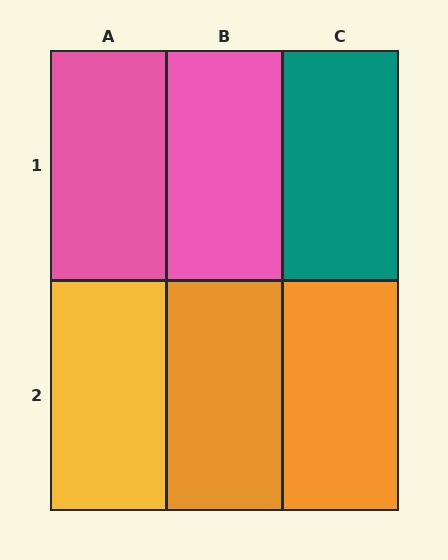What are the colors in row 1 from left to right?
Pink, pink, teal.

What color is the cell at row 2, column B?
Orange.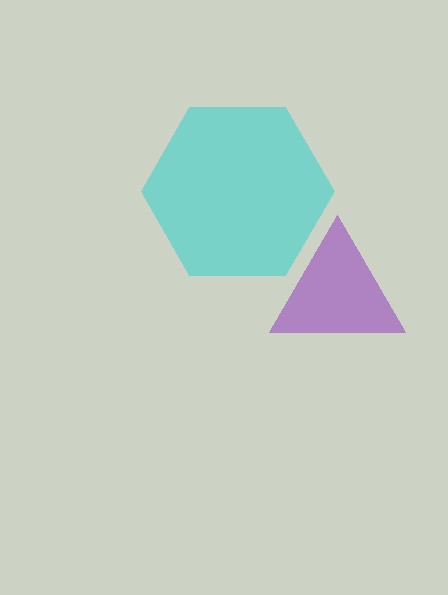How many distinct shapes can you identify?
There are 2 distinct shapes: a purple triangle, a cyan hexagon.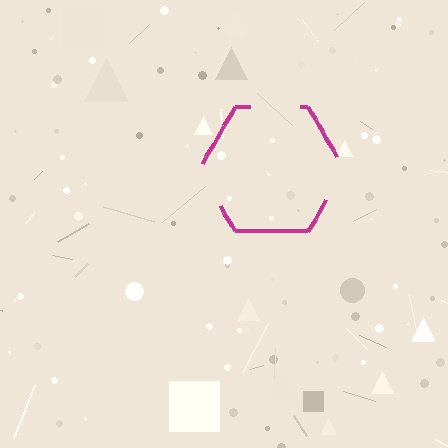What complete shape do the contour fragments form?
The contour fragments form a hexagon.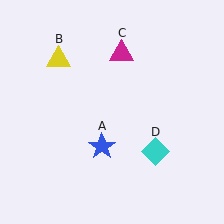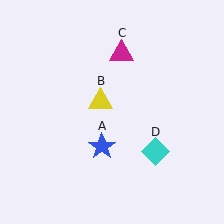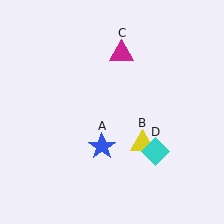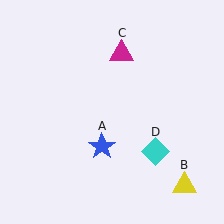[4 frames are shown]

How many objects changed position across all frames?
1 object changed position: yellow triangle (object B).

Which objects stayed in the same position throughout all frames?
Blue star (object A) and magenta triangle (object C) and cyan diamond (object D) remained stationary.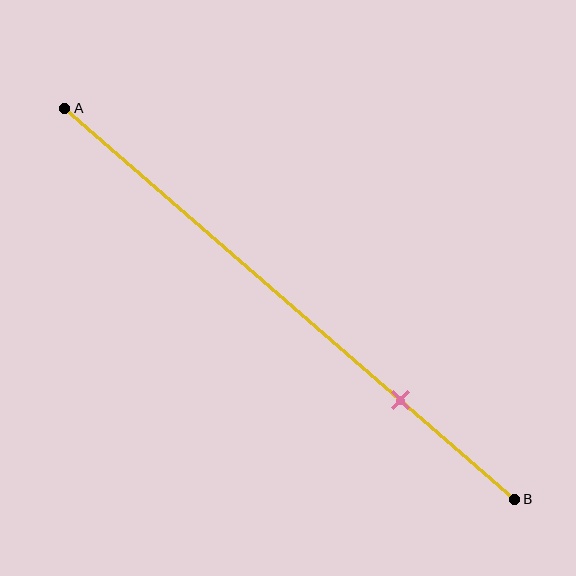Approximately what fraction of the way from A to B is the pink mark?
The pink mark is approximately 75% of the way from A to B.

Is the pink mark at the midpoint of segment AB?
No, the mark is at about 75% from A, not at the 50% midpoint.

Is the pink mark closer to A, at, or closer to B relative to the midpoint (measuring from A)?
The pink mark is closer to point B than the midpoint of segment AB.